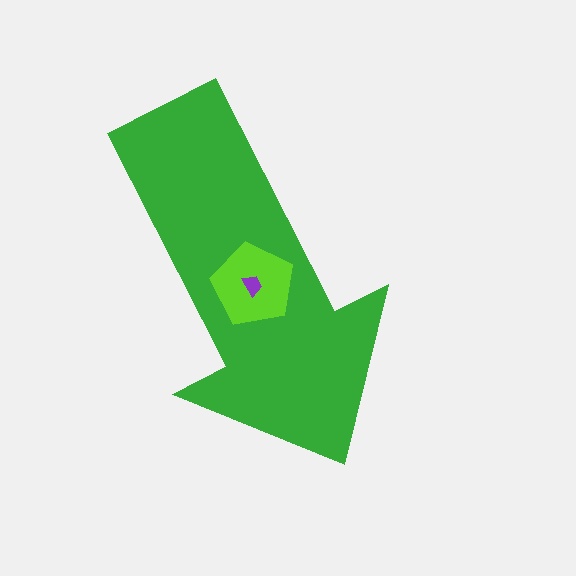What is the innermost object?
The purple trapezoid.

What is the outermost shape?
The green arrow.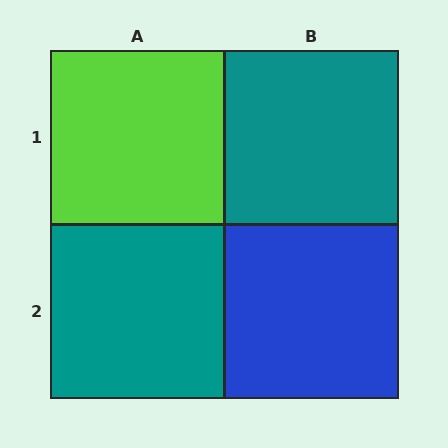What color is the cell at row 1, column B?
Teal.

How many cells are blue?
1 cell is blue.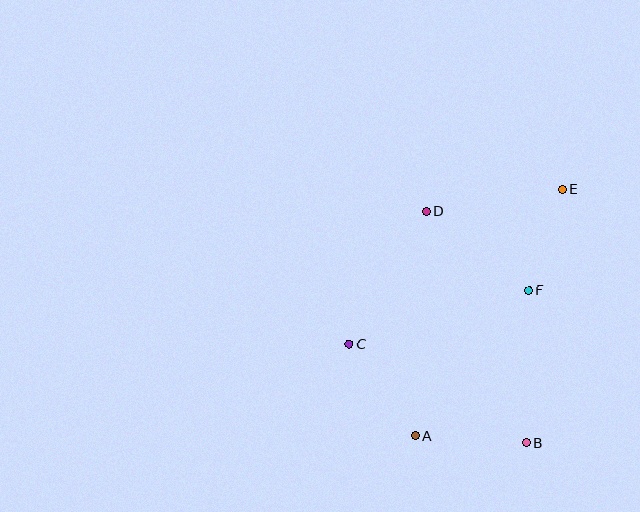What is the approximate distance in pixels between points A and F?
The distance between A and F is approximately 185 pixels.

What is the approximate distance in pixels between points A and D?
The distance between A and D is approximately 225 pixels.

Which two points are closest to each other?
Points E and F are closest to each other.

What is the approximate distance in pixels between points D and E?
The distance between D and E is approximately 138 pixels.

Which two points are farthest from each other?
Points A and E are farthest from each other.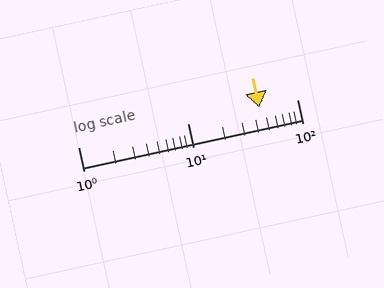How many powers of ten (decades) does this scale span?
The scale spans 2 decades, from 1 to 100.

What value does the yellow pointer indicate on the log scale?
The pointer indicates approximately 45.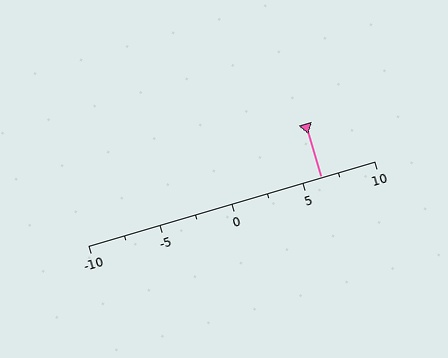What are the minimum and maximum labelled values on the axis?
The axis runs from -10 to 10.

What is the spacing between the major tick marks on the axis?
The major ticks are spaced 5 apart.